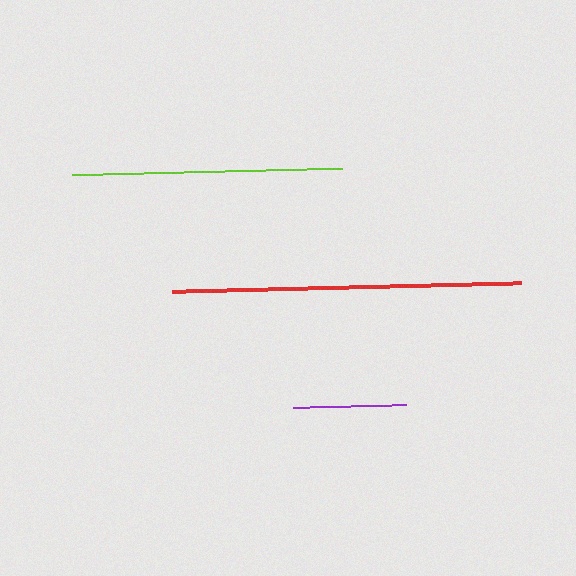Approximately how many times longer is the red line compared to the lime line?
The red line is approximately 1.3 times the length of the lime line.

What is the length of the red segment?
The red segment is approximately 348 pixels long.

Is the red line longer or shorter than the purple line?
The red line is longer than the purple line.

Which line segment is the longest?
The red line is the longest at approximately 348 pixels.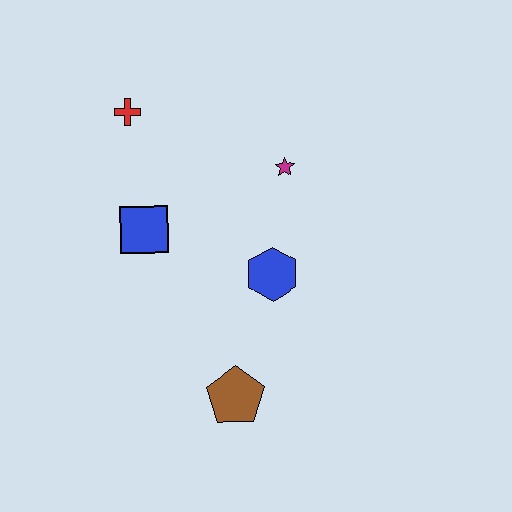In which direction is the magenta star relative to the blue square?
The magenta star is to the right of the blue square.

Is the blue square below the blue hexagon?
No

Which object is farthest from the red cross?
The brown pentagon is farthest from the red cross.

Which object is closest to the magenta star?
The blue hexagon is closest to the magenta star.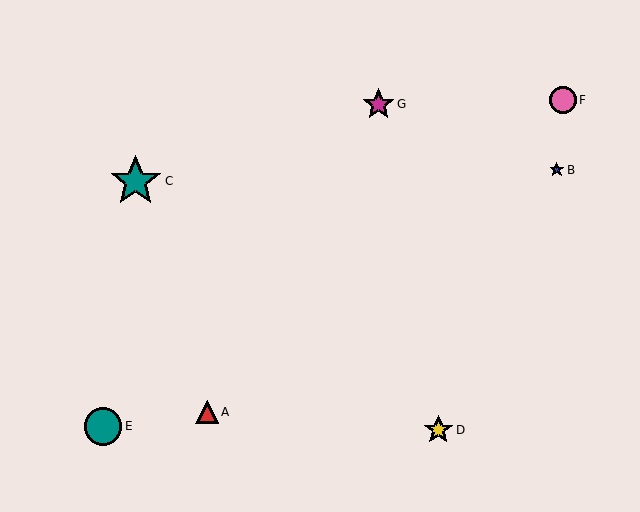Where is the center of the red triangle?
The center of the red triangle is at (207, 412).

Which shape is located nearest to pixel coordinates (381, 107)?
The magenta star (labeled G) at (378, 104) is nearest to that location.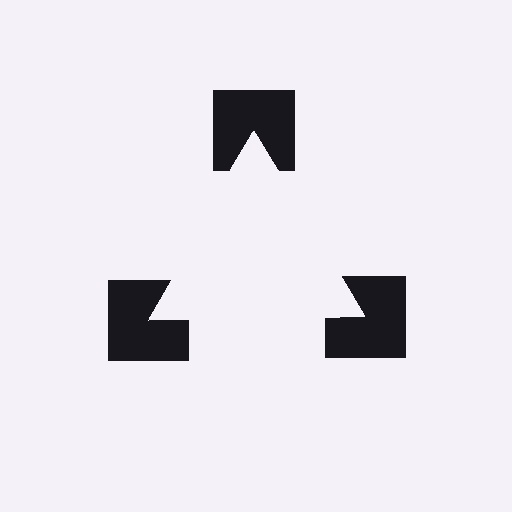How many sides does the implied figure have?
3 sides.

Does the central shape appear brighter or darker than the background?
It typically appears slightly brighter than the background, even though no actual brightness change is drawn.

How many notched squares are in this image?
There are 3 — one at each vertex of the illusory triangle.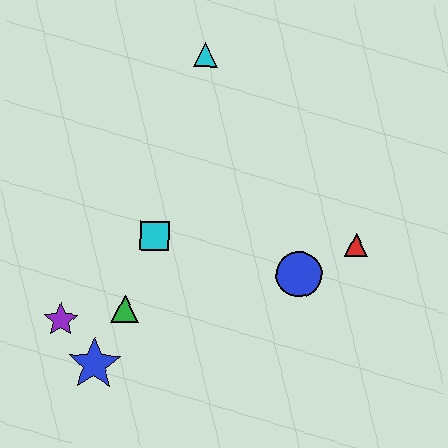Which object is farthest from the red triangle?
The purple star is farthest from the red triangle.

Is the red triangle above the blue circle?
Yes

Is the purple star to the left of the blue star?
Yes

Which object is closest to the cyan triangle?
The cyan square is closest to the cyan triangle.